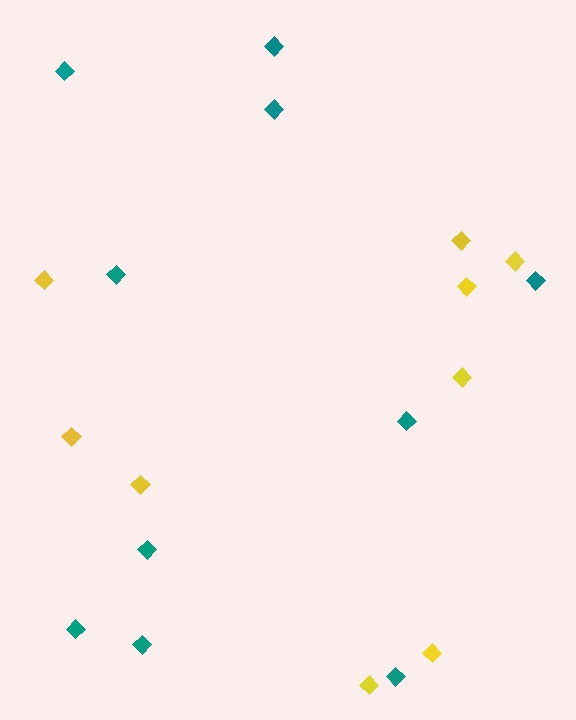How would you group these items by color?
There are 2 groups: one group of yellow diamonds (9) and one group of teal diamonds (10).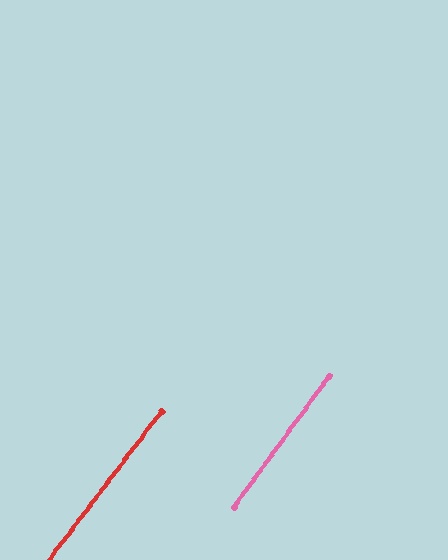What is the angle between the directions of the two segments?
Approximately 1 degree.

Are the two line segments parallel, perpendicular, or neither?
Parallel — their directions differ by only 1.1°.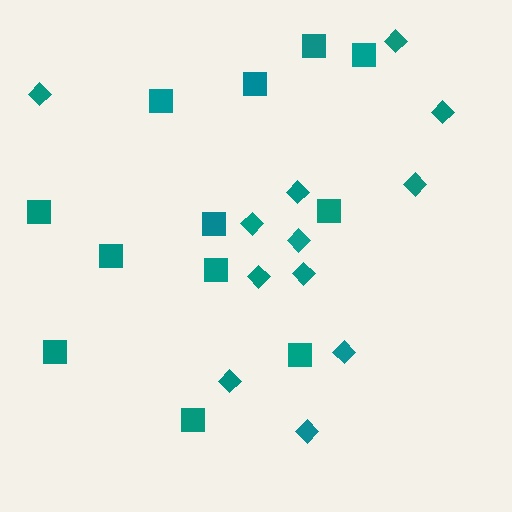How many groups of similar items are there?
There are 2 groups: one group of squares (12) and one group of diamonds (12).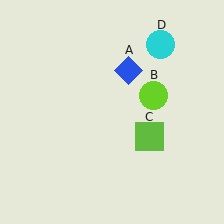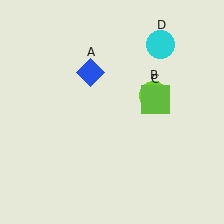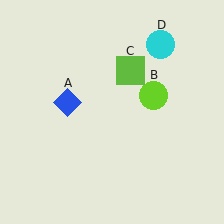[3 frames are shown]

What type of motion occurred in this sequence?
The blue diamond (object A), lime square (object C) rotated counterclockwise around the center of the scene.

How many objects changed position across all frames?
2 objects changed position: blue diamond (object A), lime square (object C).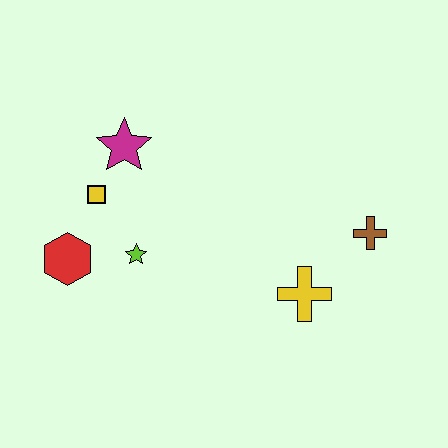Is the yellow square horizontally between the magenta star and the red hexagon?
Yes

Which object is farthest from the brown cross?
The red hexagon is farthest from the brown cross.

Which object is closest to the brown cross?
The yellow cross is closest to the brown cross.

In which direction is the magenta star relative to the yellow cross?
The magenta star is to the left of the yellow cross.